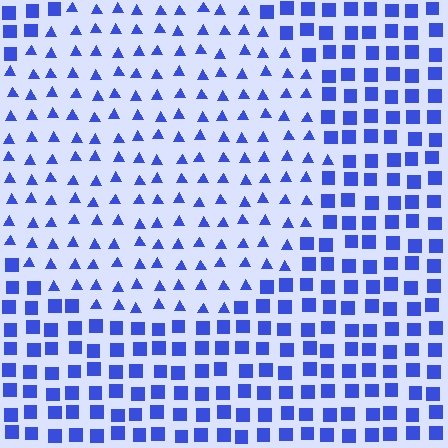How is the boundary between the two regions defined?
The boundary is defined by a change in element shape: triangles inside vs. squares outside. All elements share the same color and spacing.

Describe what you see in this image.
The image is filled with small blue elements arranged in a uniform grid. A circle-shaped region contains triangles, while the surrounding area contains squares. The boundary is defined purely by the change in element shape.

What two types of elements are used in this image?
The image uses triangles inside the circle region and squares outside it.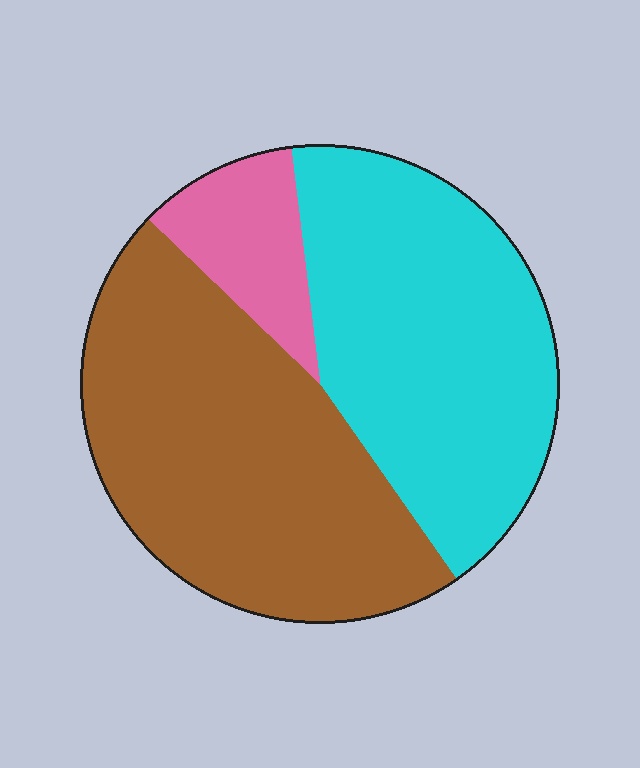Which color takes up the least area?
Pink, at roughly 10%.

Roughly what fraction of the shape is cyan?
Cyan takes up about two fifths (2/5) of the shape.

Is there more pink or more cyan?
Cyan.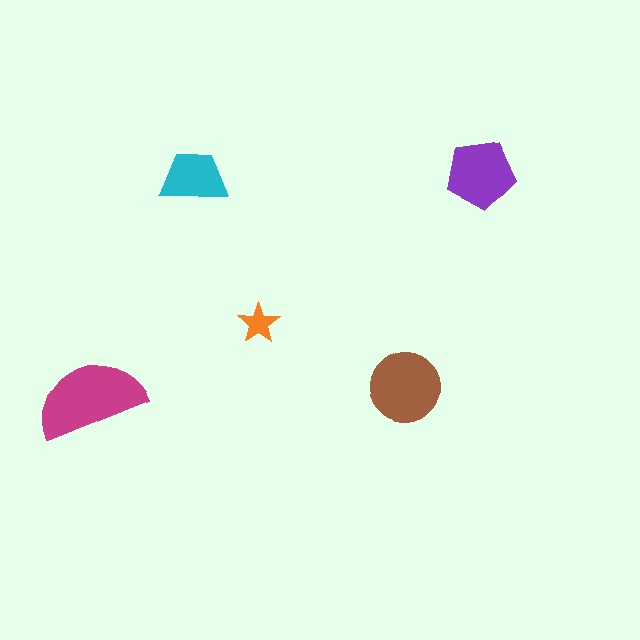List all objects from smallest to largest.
The orange star, the cyan trapezoid, the purple pentagon, the brown circle, the magenta semicircle.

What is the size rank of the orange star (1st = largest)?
5th.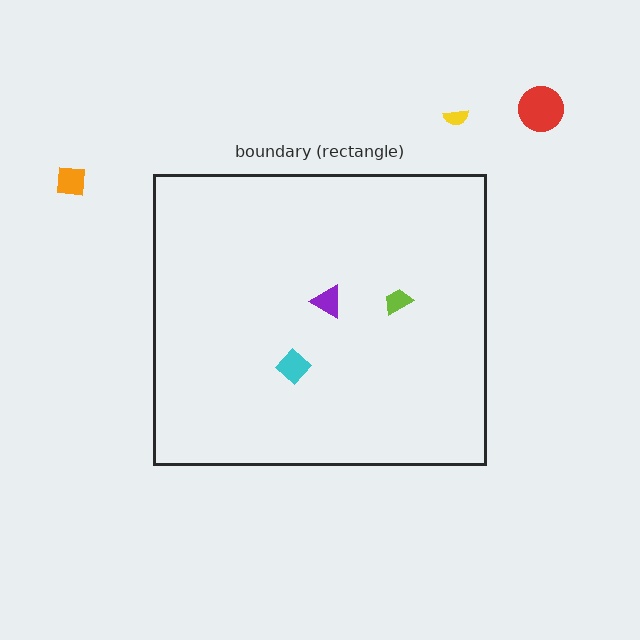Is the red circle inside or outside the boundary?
Outside.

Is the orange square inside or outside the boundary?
Outside.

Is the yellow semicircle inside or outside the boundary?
Outside.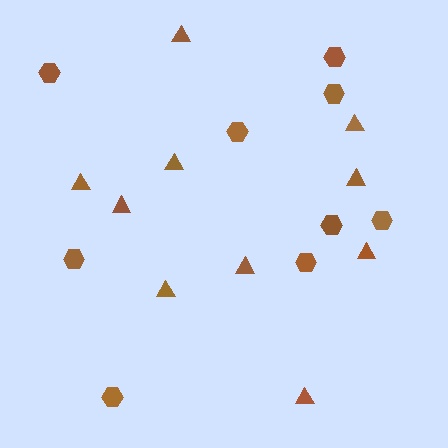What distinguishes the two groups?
There are 2 groups: one group of hexagons (9) and one group of triangles (10).